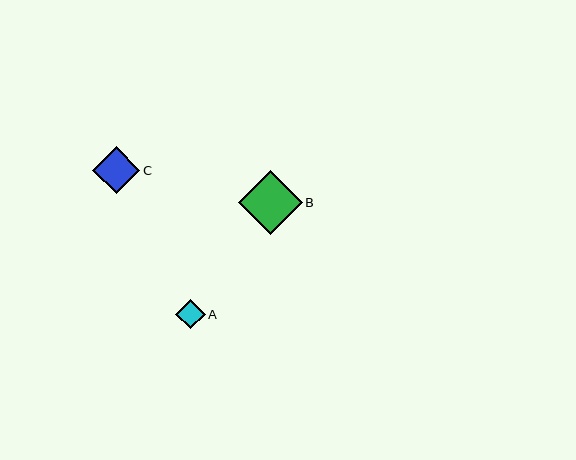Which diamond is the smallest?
Diamond A is the smallest with a size of approximately 29 pixels.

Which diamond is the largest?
Diamond B is the largest with a size of approximately 64 pixels.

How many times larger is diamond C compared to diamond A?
Diamond C is approximately 1.6 times the size of diamond A.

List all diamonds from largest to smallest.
From largest to smallest: B, C, A.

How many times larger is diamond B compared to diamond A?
Diamond B is approximately 2.2 times the size of diamond A.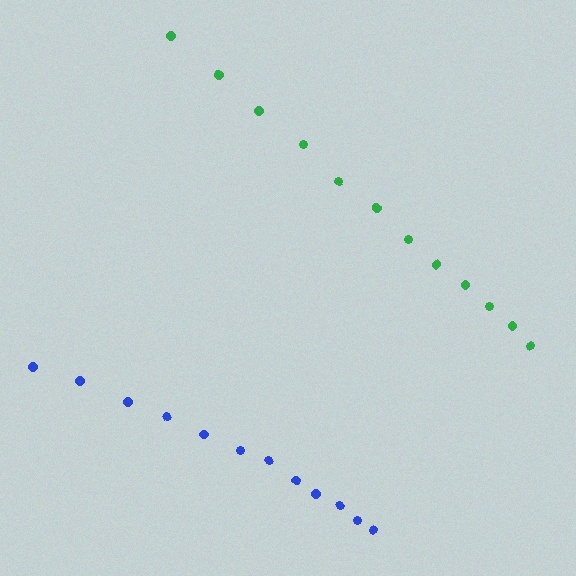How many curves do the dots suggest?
There are 2 distinct paths.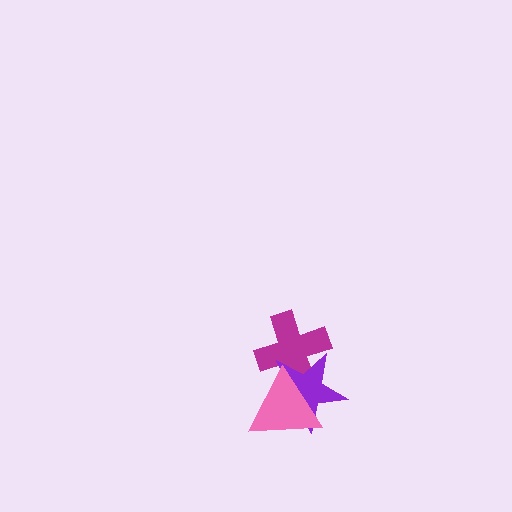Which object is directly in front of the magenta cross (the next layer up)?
The purple star is directly in front of the magenta cross.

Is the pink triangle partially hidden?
No, no other shape covers it.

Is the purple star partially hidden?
Yes, it is partially covered by another shape.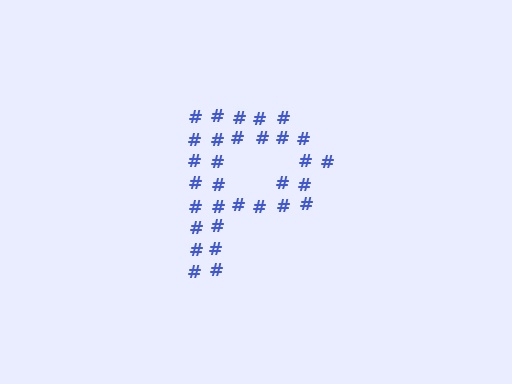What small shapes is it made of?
It is made of small hash symbols.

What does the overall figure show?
The overall figure shows the letter P.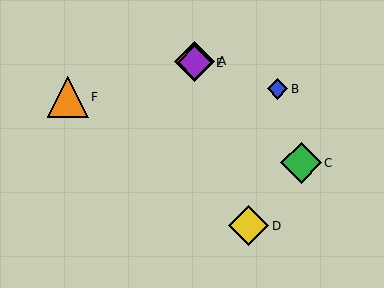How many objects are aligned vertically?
2 objects (A, E) are aligned vertically.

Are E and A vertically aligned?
Yes, both are at x≈195.